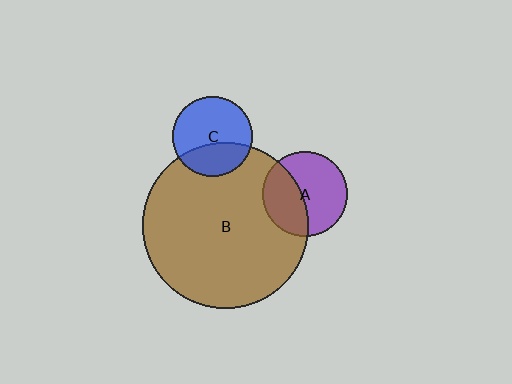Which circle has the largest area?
Circle B (brown).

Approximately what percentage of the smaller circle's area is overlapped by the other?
Approximately 35%.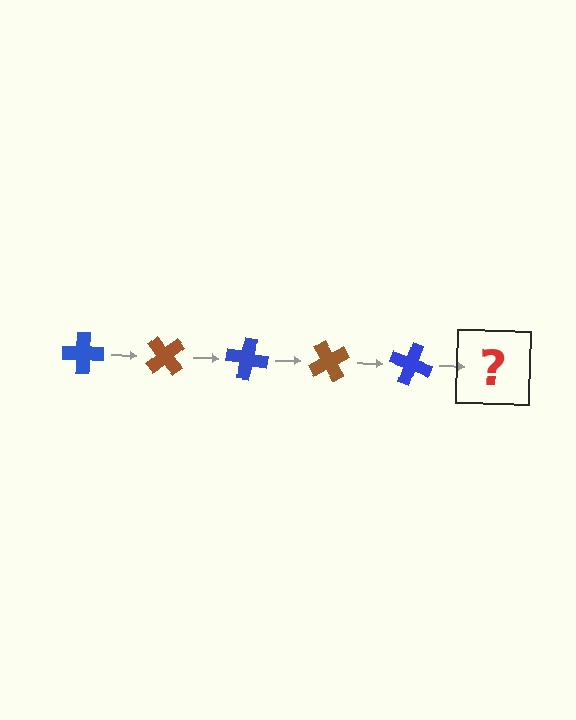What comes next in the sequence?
The next element should be a brown cross, rotated 250 degrees from the start.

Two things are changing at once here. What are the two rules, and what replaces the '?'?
The two rules are that it rotates 50 degrees each step and the color cycles through blue and brown. The '?' should be a brown cross, rotated 250 degrees from the start.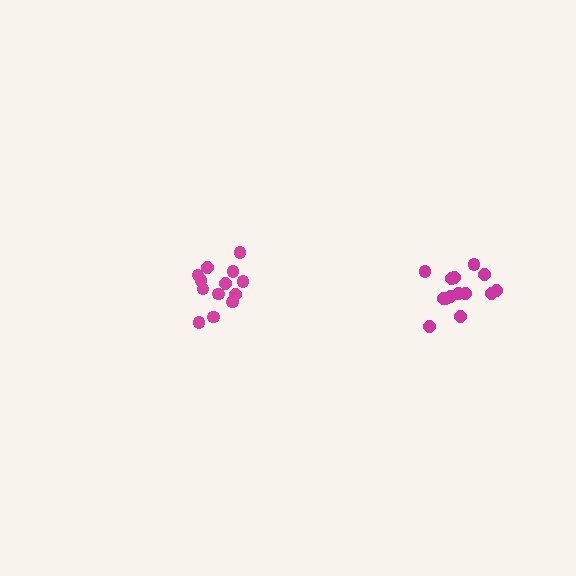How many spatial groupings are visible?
There are 2 spatial groupings.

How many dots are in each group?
Group 1: 13 dots, Group 2: 14 dots (27 total).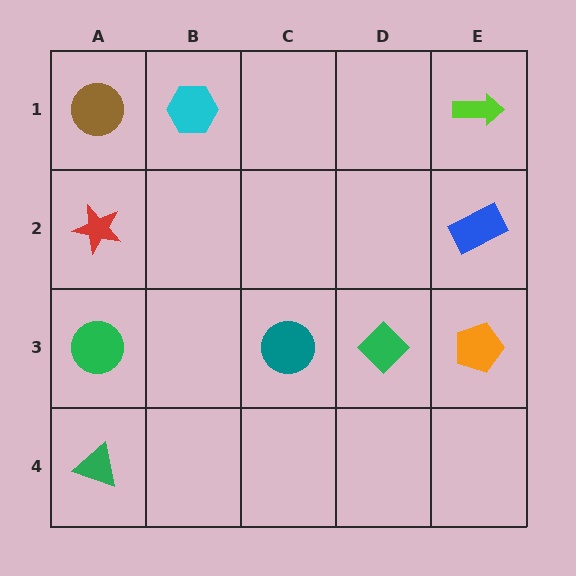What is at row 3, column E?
An orange pentagon.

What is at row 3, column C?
A teal circle.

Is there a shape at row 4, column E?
No, that cell is empty.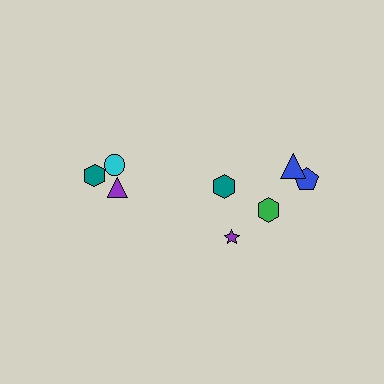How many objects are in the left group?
There are 3 objects.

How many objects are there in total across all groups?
There are 8 objects.